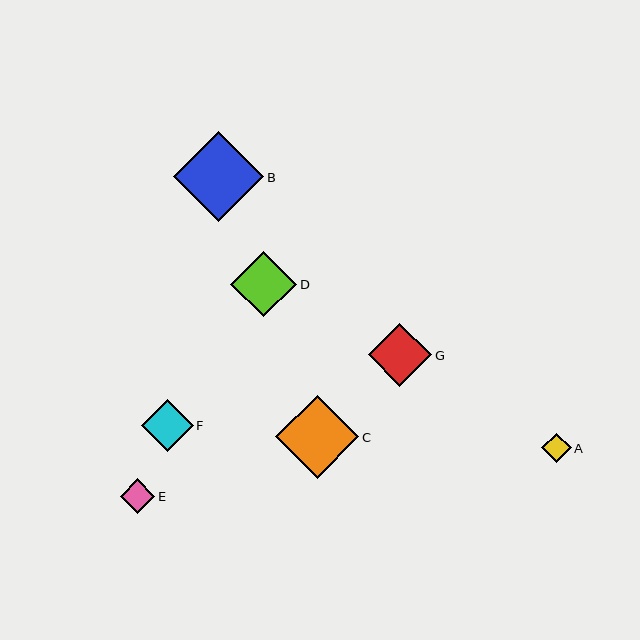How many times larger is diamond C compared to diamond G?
Diamond C is approximately 1.3 times the size of diamond G.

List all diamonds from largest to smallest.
From largest to smallest: B, C, D, G, F, E, A.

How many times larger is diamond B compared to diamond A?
Diamond B is approximately 3.0 times the size of diamond A.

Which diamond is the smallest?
Diamond A is the smallest with a size of approximately 30 pixels.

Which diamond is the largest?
Diamond B is the largest with a size of approximately 90 pixels.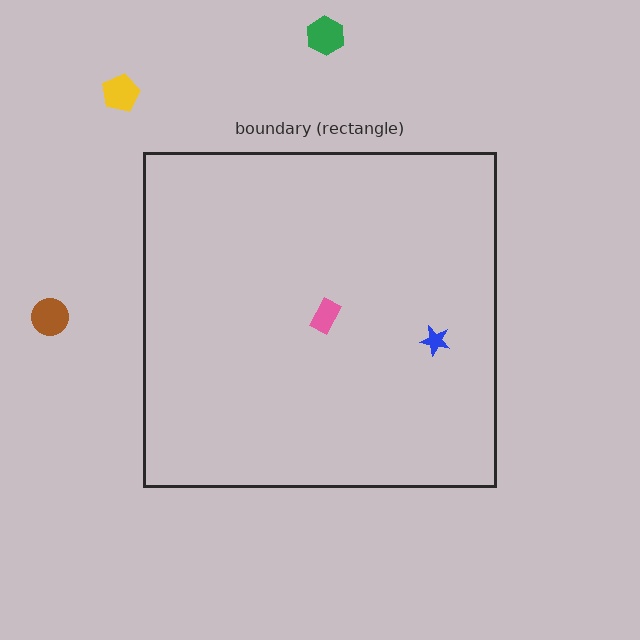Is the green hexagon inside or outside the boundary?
Outside.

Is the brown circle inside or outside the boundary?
Outside.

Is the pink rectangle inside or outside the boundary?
Inside.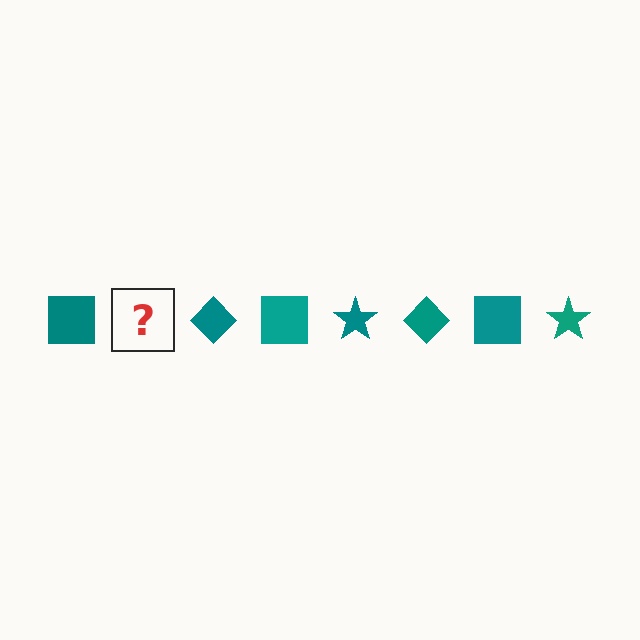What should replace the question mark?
The question mark should be replaced with a teal star.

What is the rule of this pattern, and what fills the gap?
The rule is that the pattern cycles through square, star, diamond shapes in teal. The gap should be filled with a teal star.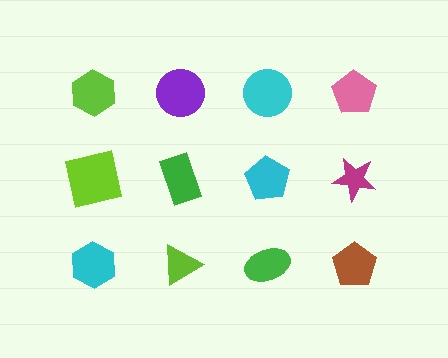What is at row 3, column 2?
A lime triangle.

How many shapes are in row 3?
4 shapes.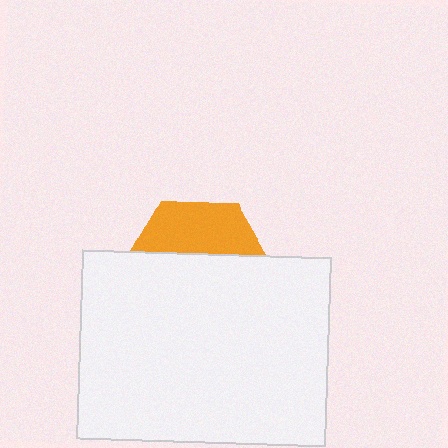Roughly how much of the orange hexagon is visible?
A small part of it is visible (roughly 35%).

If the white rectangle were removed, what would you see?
You would see the complete orange hexagon.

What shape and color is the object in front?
The object in front is a white rectangle.